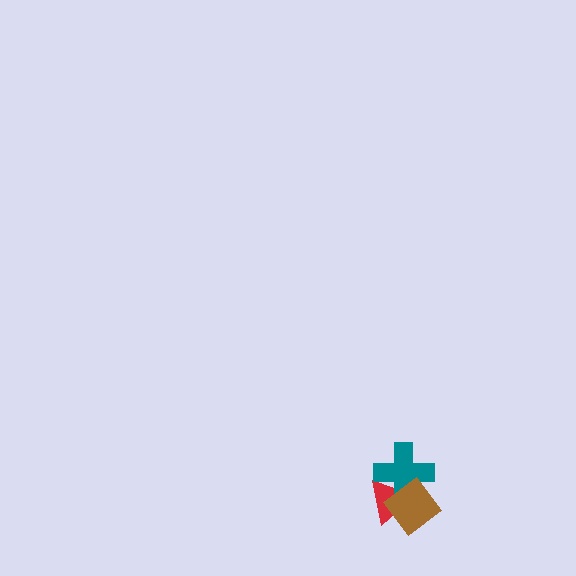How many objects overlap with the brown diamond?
2 objects overlap with the brown diamond.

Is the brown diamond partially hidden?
No, no other shape covers it.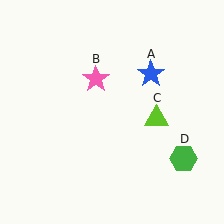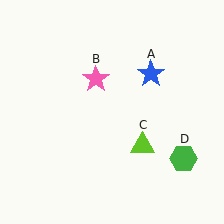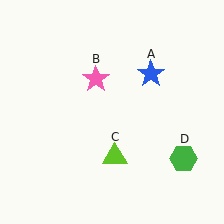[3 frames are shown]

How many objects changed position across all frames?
1 object changed position: lime triangle (object C).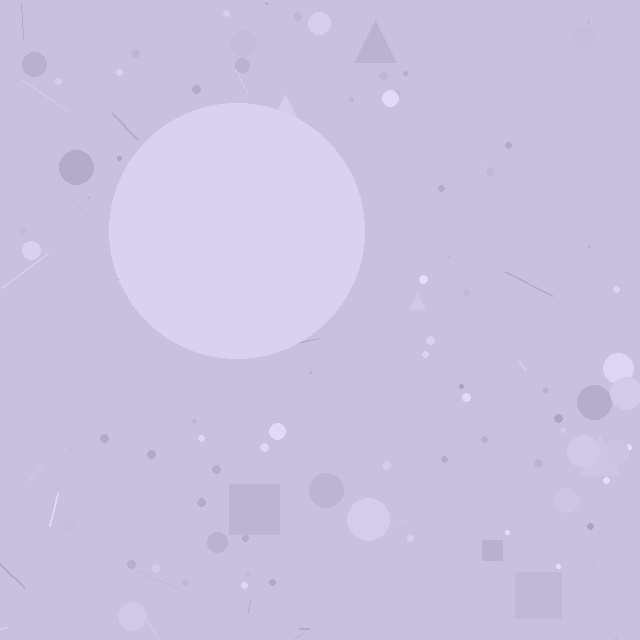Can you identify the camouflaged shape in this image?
The camouflaged shape is a circle.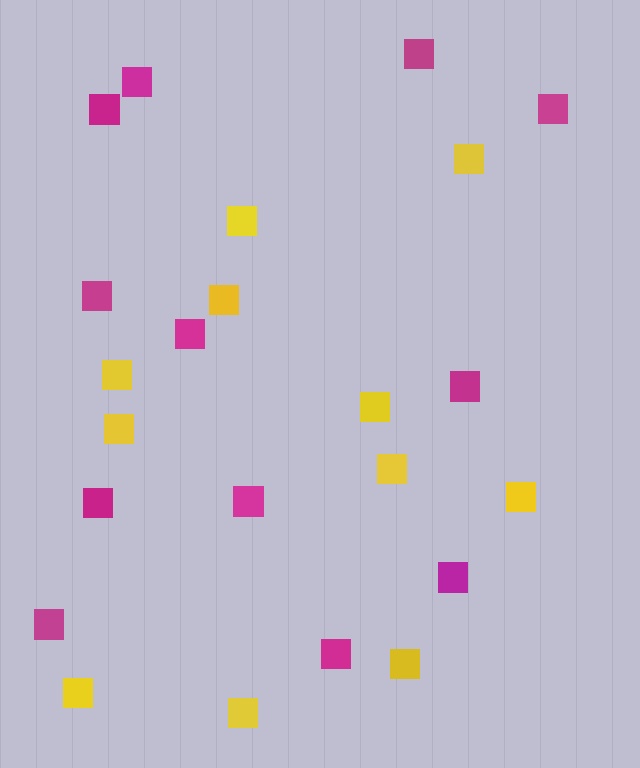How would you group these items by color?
There are 2 groups: one group of yellow squares (11) and one group of magenta squares (12).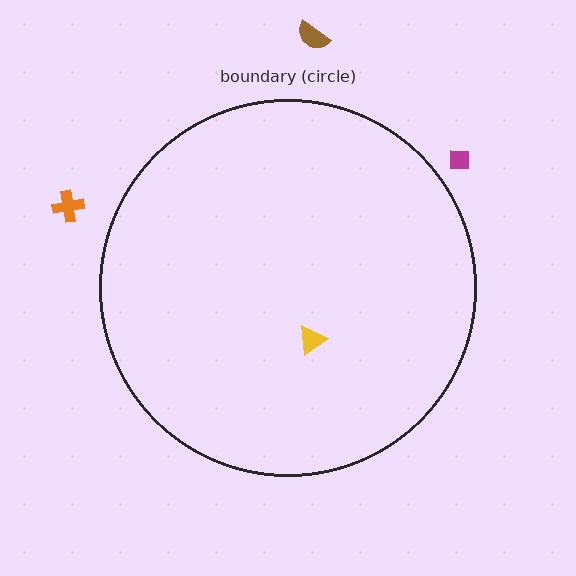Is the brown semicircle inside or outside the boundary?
Outside.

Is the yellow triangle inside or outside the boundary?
Inside.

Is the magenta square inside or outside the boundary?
Outside.